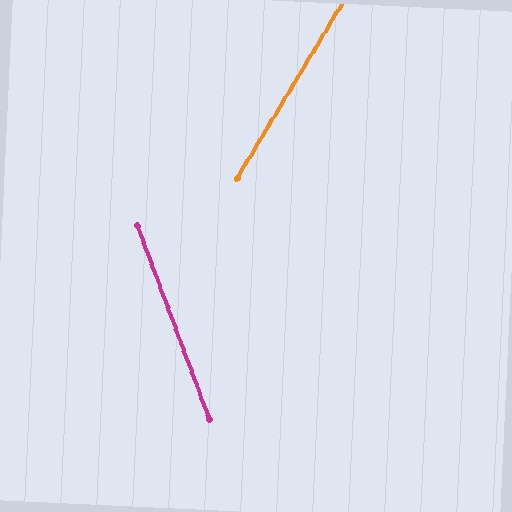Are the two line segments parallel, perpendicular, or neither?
Neither parallel nor perpendicular — they differ by about 51°.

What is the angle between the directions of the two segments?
Approximately 51 degrees.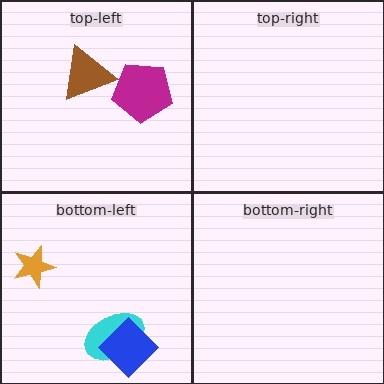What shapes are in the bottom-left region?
The cyan ellipse, the blue diamond, the orange star.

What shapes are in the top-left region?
The brown triangle, the magenta pentagon.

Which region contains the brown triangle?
The top-left region.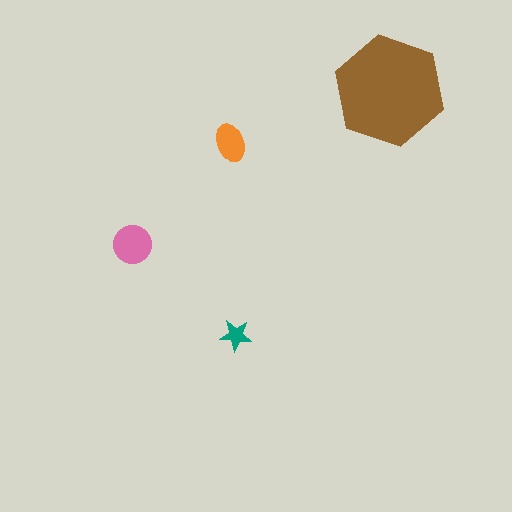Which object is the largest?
The brown hexagon.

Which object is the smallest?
The teal star.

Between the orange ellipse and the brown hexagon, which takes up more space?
The brown hexagon.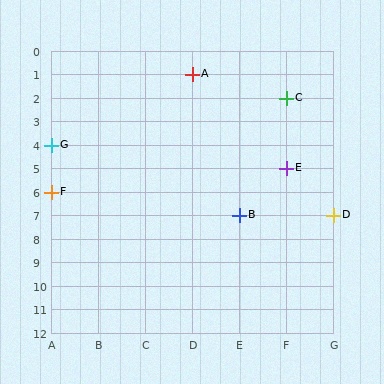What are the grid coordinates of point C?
Point C is at grid coordinates (F, 2).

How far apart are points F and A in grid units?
Points F and A are 3 columns and 5 rows apart (about 5.8 grid units diagonally).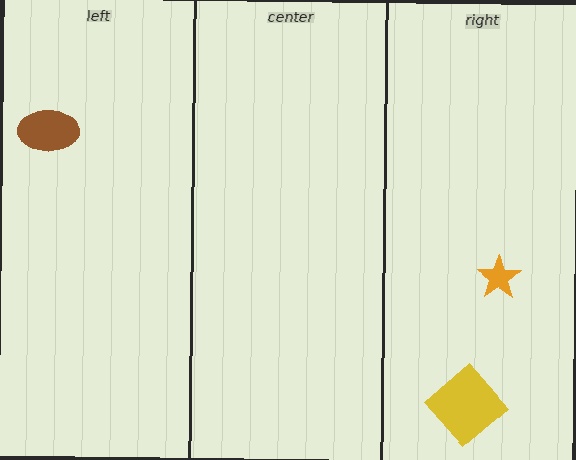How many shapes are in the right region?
2.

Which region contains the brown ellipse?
The left region.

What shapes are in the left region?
The brown ellipse.